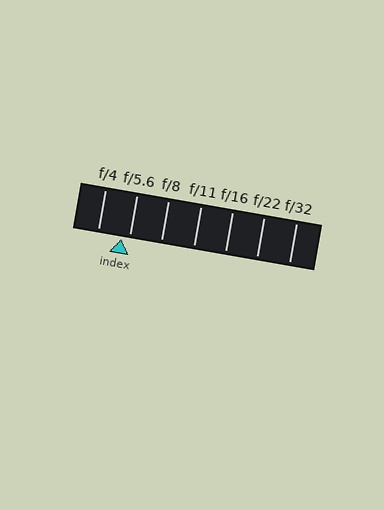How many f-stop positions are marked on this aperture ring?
There are 7 f-stop positions marked.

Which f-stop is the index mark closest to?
The index mark is closest to f/5.6.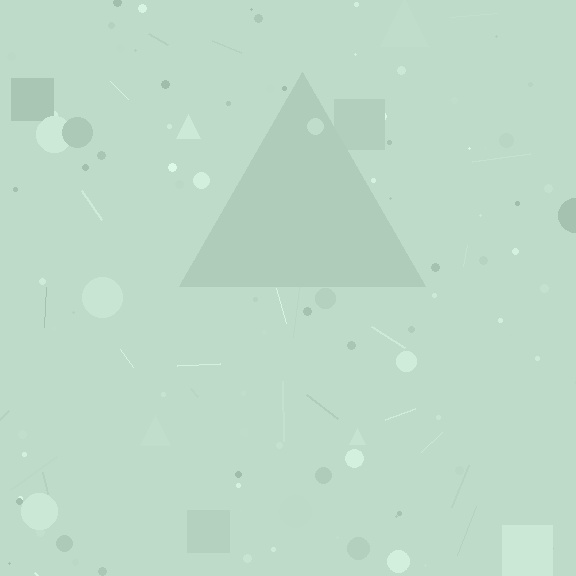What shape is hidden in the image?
A triangle is hidden in the image.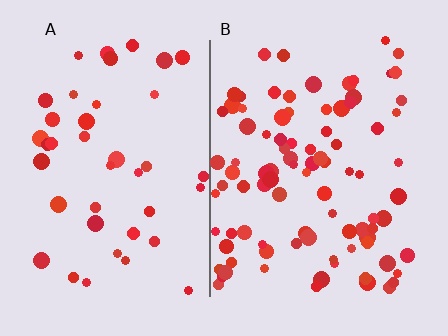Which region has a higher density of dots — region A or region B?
B (the right).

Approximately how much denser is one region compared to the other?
Approximately 2.2× — region B over region A.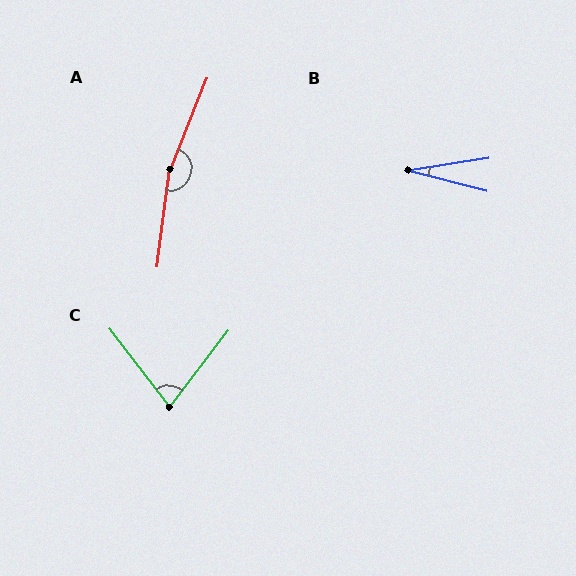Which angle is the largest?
A, at approximately 165 degrees.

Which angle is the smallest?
B, at approximately 23 degrees.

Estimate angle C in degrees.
Approximately 75 degrees.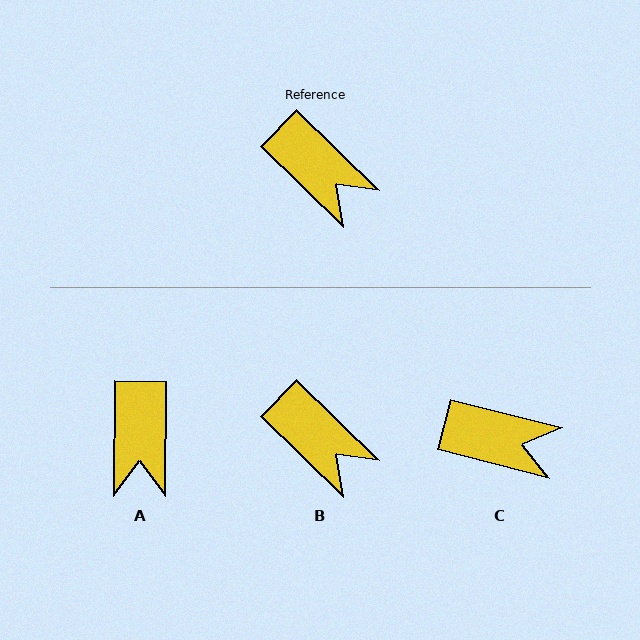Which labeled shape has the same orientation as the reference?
B.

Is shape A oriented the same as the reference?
No, it is off by about 46 degrees.